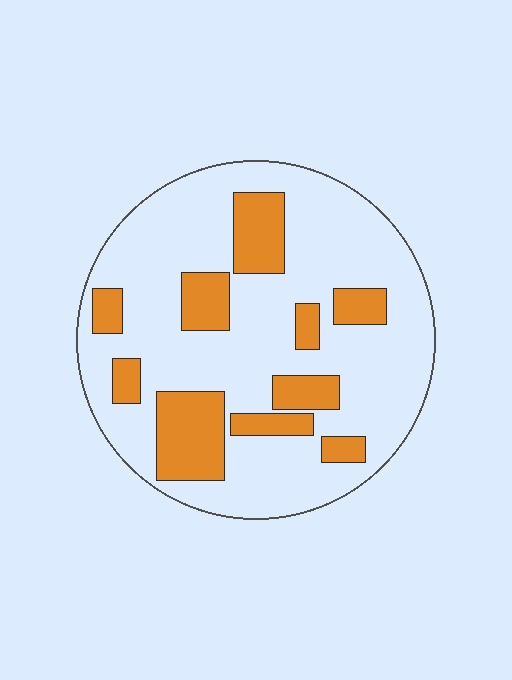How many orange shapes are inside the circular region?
10.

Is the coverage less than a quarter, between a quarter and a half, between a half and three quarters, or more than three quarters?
Less than a quarter.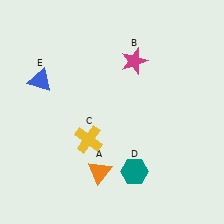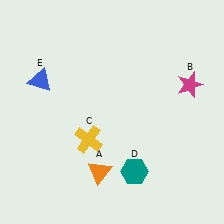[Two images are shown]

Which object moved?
The magenta star (B) moved right.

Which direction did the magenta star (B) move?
The magenta star (B) moved right.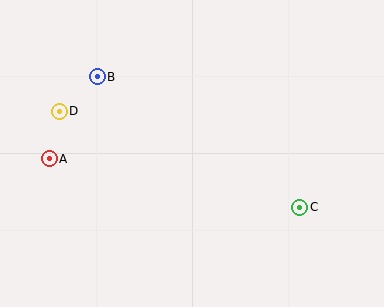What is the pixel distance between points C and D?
The distance between C and D is 259 pixels.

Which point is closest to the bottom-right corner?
Point C is closest to the bottom-right corner.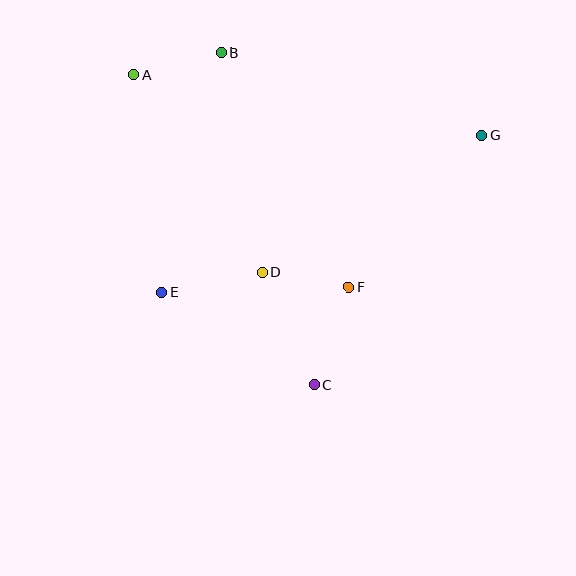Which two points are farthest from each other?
Points A and C are farthest from each other.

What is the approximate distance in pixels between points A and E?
The distance between A and E is approximately 220 pixels.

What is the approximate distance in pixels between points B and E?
The distance between B and E is approximately 247 pixels.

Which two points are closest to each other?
Points D and F are closest to each other.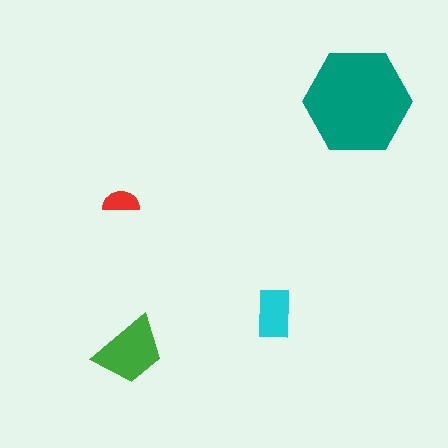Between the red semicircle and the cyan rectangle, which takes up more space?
The cyan rectangle.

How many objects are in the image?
There are 4 objects in the image.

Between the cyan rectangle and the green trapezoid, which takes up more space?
The green trapezoid.